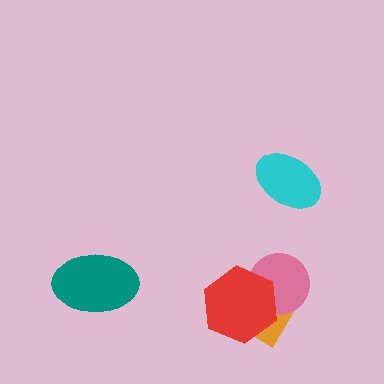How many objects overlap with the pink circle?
2 objects overlap with the pink circle.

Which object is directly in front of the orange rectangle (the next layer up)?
The pink circle is directly in front of the orange rectangle.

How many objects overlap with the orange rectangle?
2 objects overlap with the orange rectangle.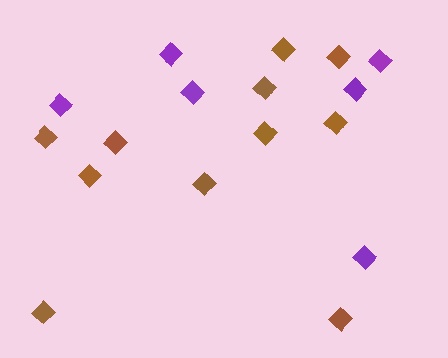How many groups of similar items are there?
There are 2 groups: one group of purple diamonds (6) and one group of brown diamonds (11).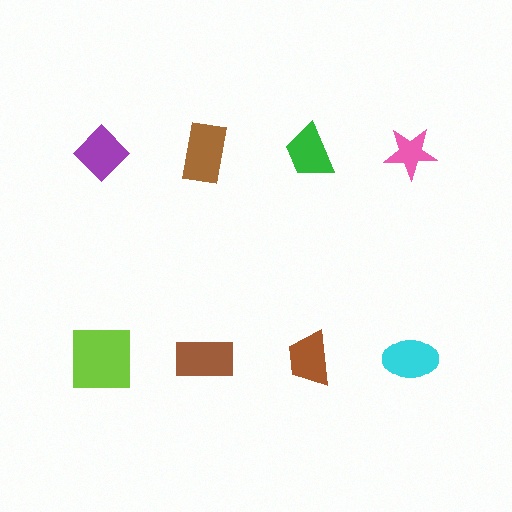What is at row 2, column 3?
A brown trapezoid.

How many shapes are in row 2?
4 shapes.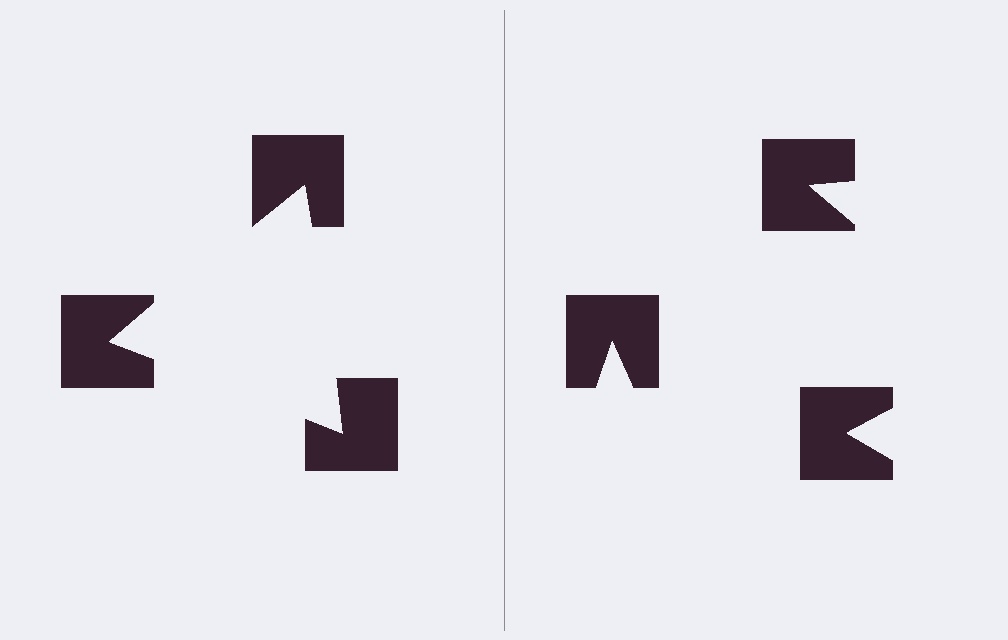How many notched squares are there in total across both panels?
6 — 3 on each side.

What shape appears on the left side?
An illusory triangle.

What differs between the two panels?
The notched squares are positioned identically on both sides; only the wedge orientations differ. On the left they align to a triangle; on the right they are misaligned.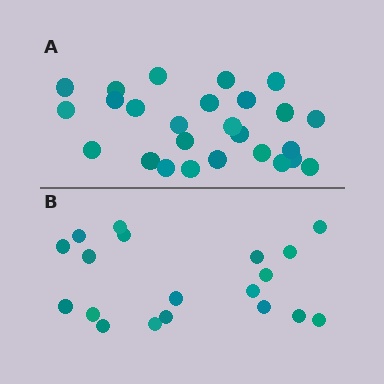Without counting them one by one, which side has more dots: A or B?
Region A (the top region) has more dots.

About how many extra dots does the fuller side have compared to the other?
Region A has roughly 8 or so more dots than region B.